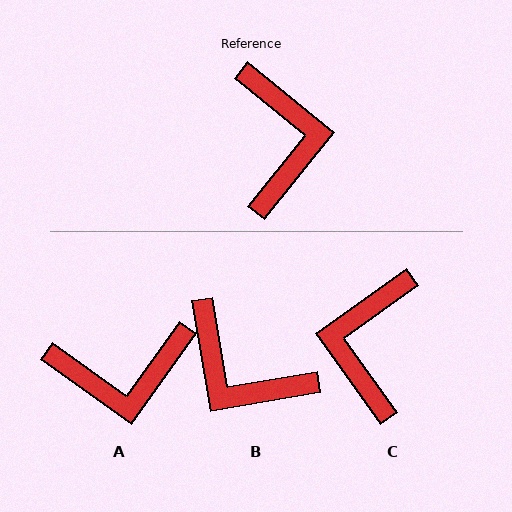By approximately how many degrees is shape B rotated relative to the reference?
Approximately 131 degrees clockwise.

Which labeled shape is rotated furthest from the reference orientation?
C, about 164 degrees away.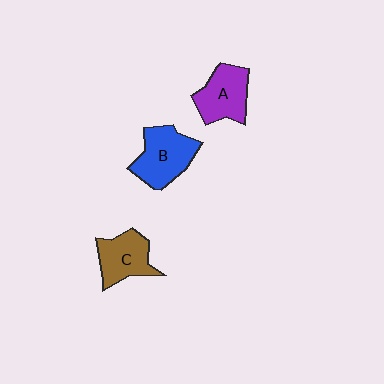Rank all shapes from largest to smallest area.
From largest to smallest: B (blue), A (purple), C (brown).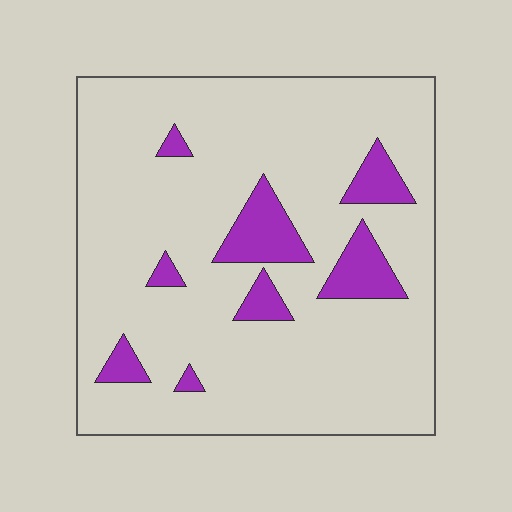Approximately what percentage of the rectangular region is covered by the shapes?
Approximately 15%.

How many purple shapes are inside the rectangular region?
8.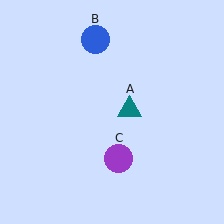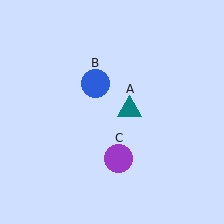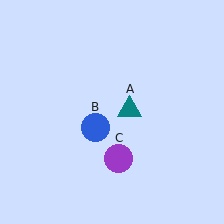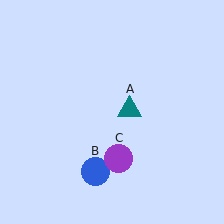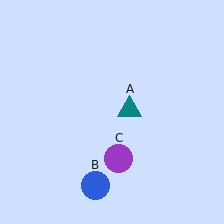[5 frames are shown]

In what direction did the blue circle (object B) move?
The blue circle (object B) moved down.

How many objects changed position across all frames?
1 object changed position: blue circle (object B).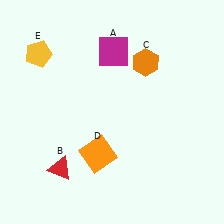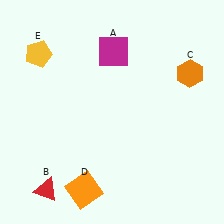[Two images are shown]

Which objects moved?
The objects that moved are: the red triangle (B), the orange hexagon (C), the orange square (D).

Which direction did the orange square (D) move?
The orange square (D) moved down.